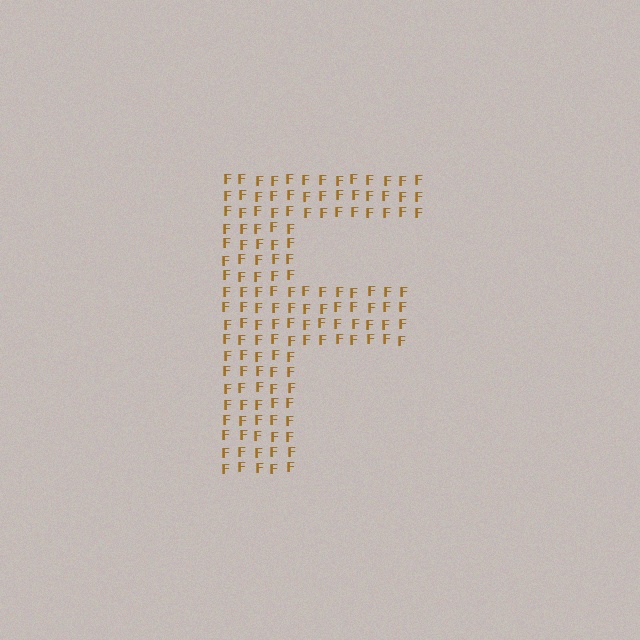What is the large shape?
The large shape is the letter F.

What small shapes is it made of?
It is made of small letter F's.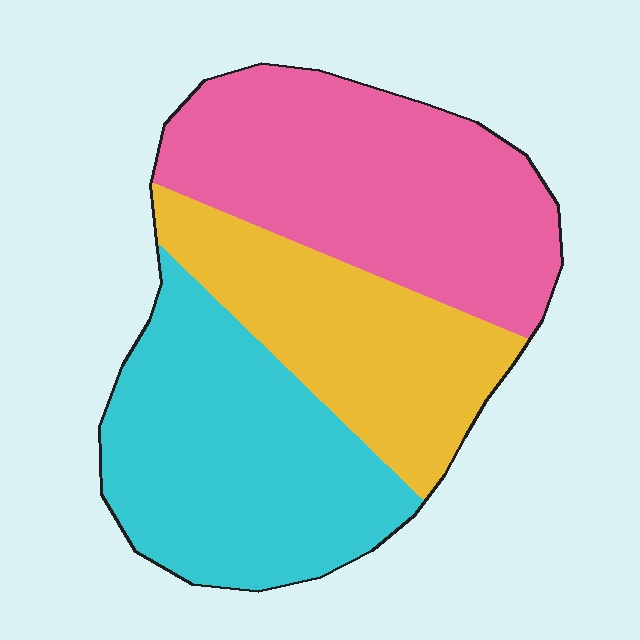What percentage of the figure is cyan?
Cyan takes up about three eighths (3/8) of the figure.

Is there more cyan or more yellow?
Cyan.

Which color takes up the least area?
Yellow, at roughly 25%.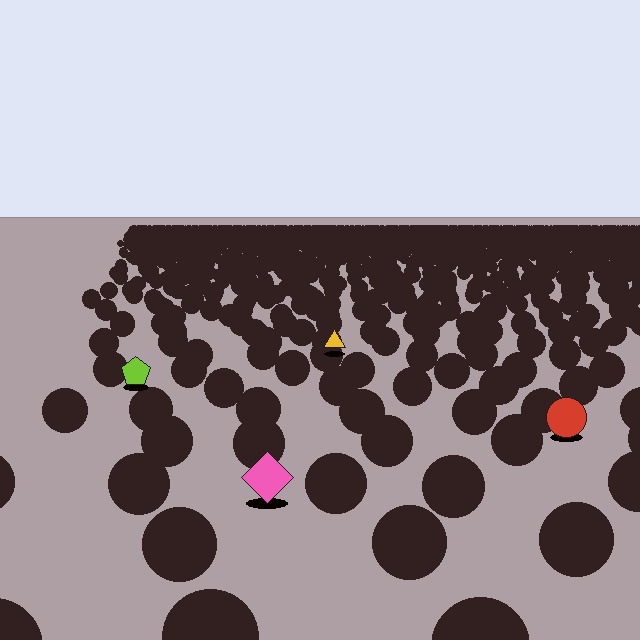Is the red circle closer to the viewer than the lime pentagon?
Yes. The red circle is closer — you can tell from the texture gradient: the ground texture is coarser near it.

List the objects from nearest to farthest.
From nearest to farthest: the pink diamond, the red circle, the lime pentagon, the yellow triangle.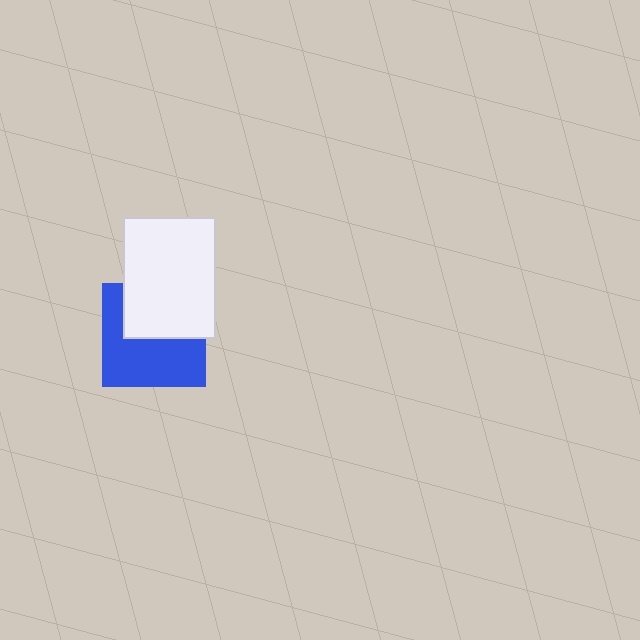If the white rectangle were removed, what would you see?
You would see the complete blue square.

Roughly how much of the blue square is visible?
About half of it is visible (roughly 58%).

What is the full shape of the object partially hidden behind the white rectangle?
The partially hidden object is a blue square.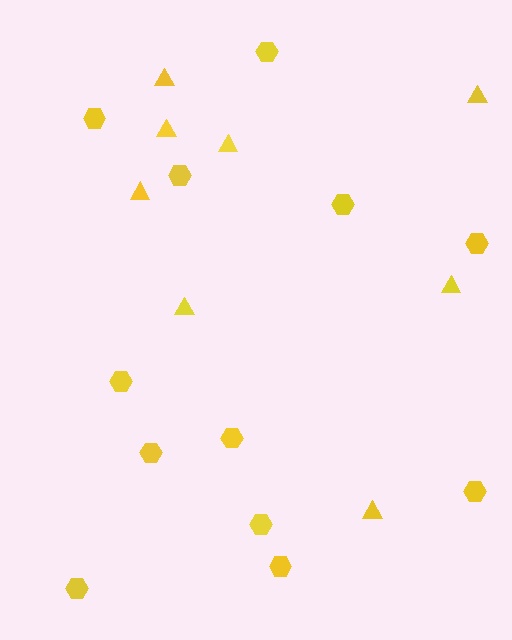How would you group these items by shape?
There are 2 groups: one group of hexagons (12) and one group of triangles (8).